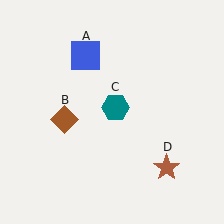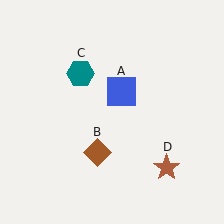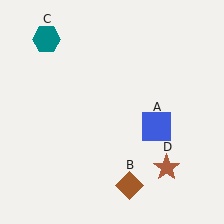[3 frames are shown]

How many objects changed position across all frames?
3 objects changed position: blue square (object A), brown diamond (object B), teal hexagon (object C).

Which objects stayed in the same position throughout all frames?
Brown star (object D) remained stationary.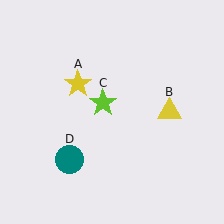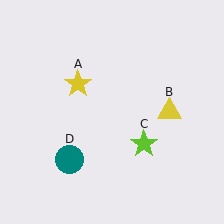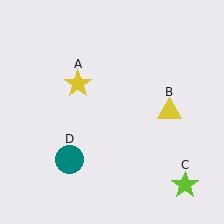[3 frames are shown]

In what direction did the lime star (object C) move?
The lime star (object C) moved down and to the right.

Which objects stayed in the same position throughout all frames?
Yellow star (object A) and yellow triangle (object B) and teal circle (object D) remained stationary.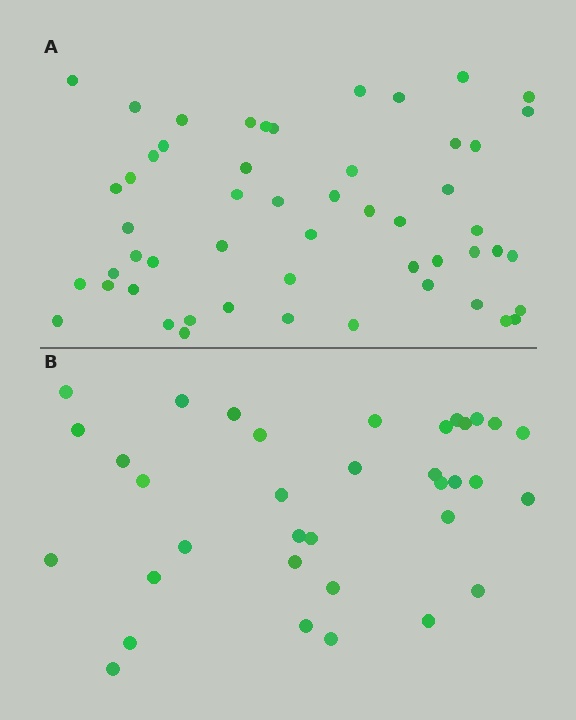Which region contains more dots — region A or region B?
Region A (the top region) has more dots.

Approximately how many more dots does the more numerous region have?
Region A has approximately 20 more dots than region B.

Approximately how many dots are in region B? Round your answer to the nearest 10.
About 40 dots. (The exact count is 35, which rounds to 40.)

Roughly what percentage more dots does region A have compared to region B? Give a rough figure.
About 50% more.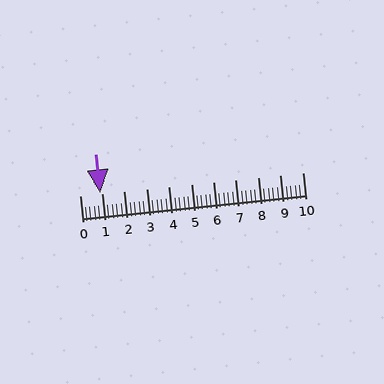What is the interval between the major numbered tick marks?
The major tick marks are spaced 1 units apart.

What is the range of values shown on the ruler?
The ruler shows values from 0 to 10.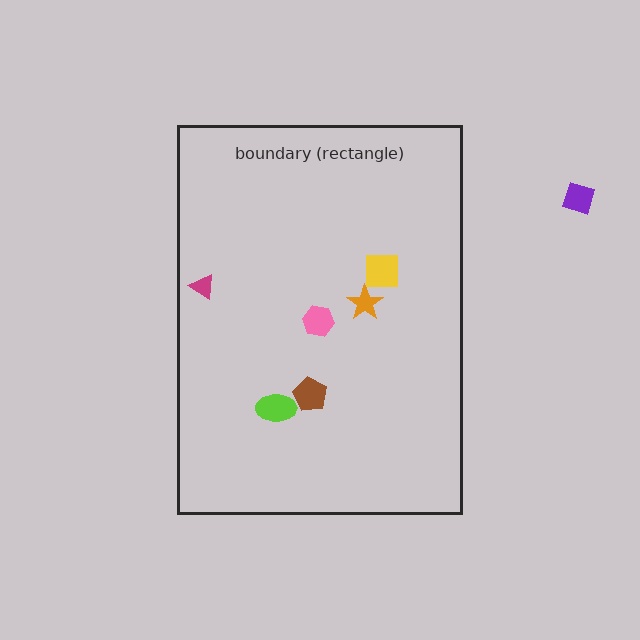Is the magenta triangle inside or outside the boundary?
Inside.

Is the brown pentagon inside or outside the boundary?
Inside.